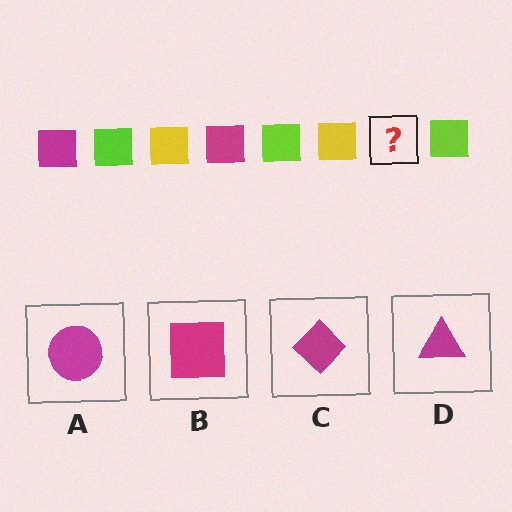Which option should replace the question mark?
Option B.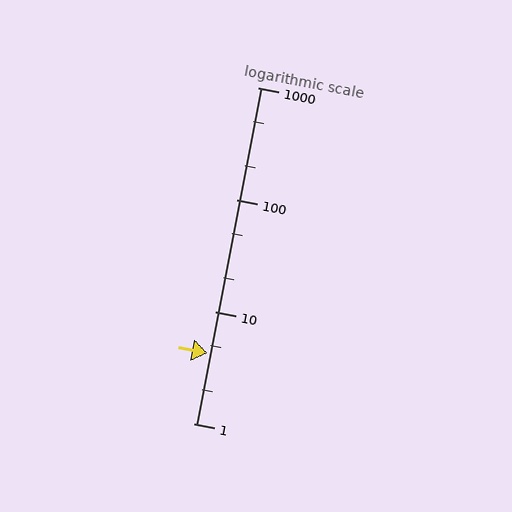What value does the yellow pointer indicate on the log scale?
The pointer indicates approximately 4.2.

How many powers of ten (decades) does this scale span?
The scale spans 3 decades, from 1 to 1000.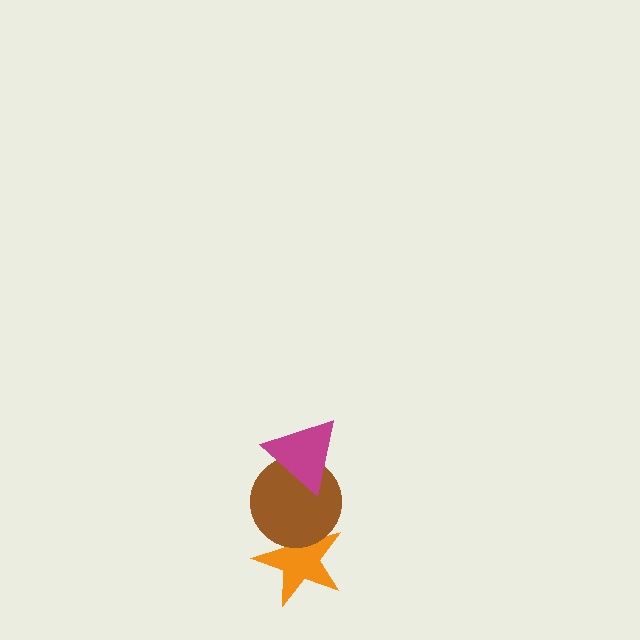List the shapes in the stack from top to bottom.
From top to bottom: the magenta triangle, the brown circle, the orange star.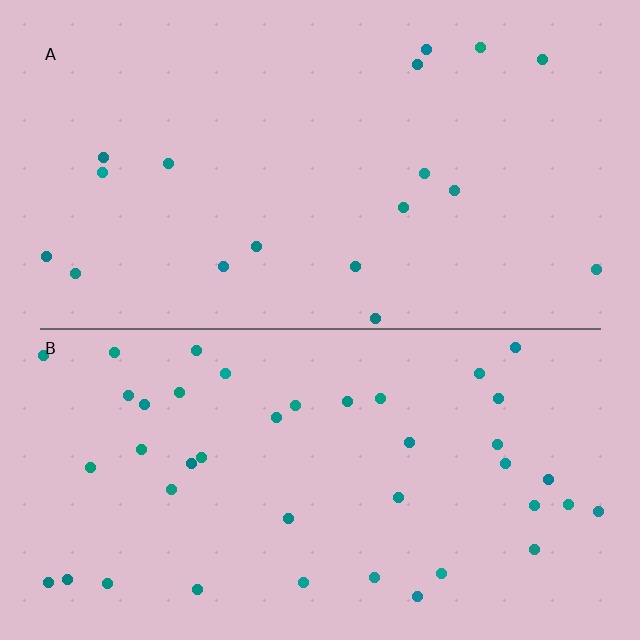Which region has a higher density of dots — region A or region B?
B (the bottom).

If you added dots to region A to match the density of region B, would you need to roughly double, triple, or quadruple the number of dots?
Approximately double.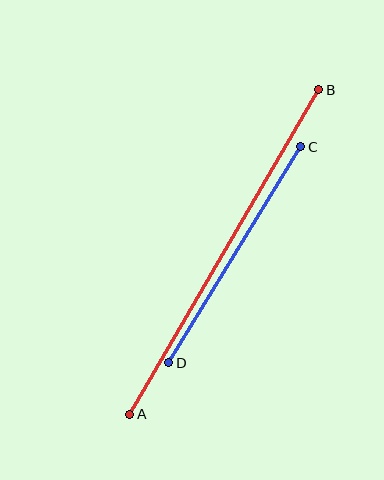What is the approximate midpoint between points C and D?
The midpoint is at approximately (235, 255) pixels.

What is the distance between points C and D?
The distance is approximately 253 pixels.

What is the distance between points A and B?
The distance is approximately 375 pixels.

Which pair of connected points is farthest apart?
Points A and B are farthest apart.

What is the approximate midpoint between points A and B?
The midpoint is at approximately (224, 252) pixels.